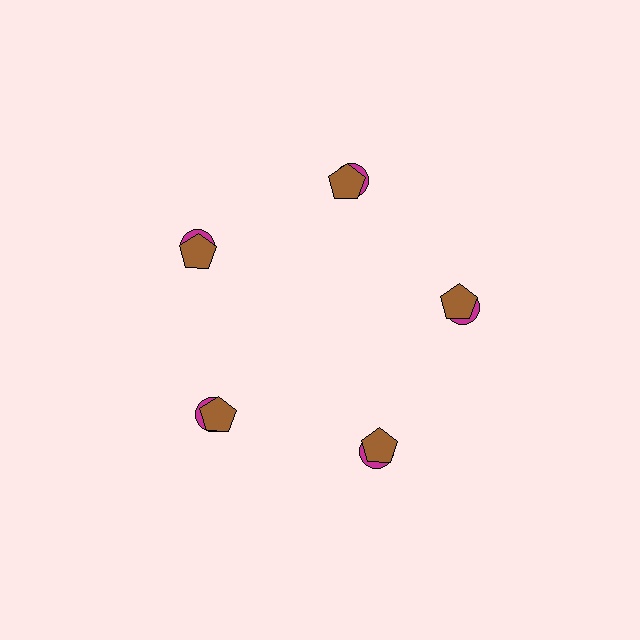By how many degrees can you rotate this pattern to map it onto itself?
The pattern maps onto itself every 72 degrees of rotation.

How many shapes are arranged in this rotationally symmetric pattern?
There are 10 shapes, arranged in 5 groups of 2.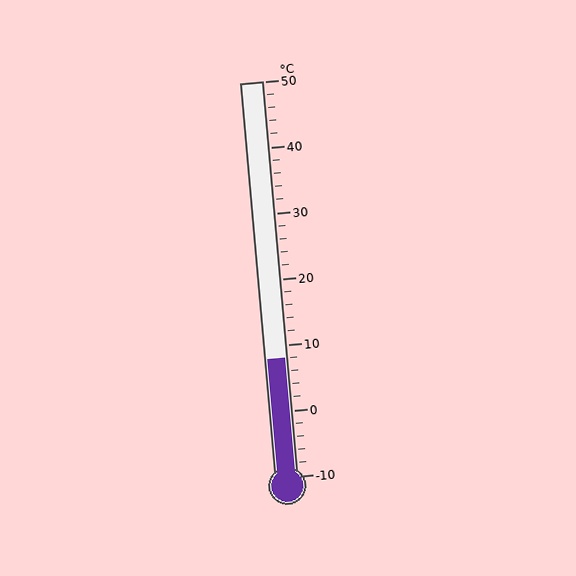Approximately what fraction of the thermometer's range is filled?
The thermometer is filled to approximately 30% of its range.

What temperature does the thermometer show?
The thermometer shows approximately 8°C.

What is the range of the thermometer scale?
The thermometer scale ranges from -10°C to 50°C.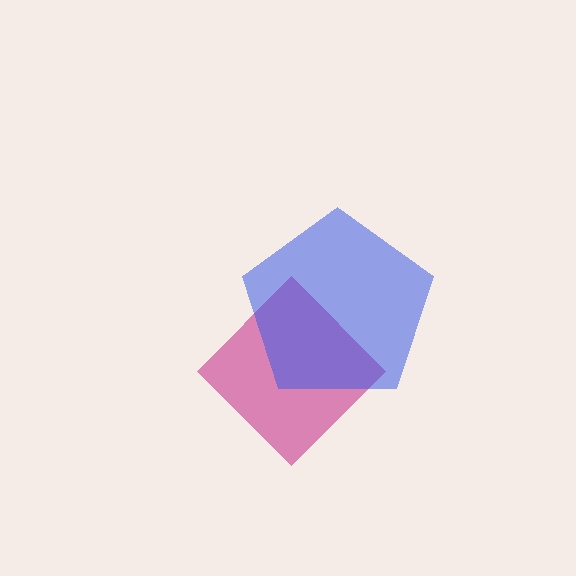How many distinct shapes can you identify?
There are 2 distinct shapes: a magenta diamond, a blue pentagon.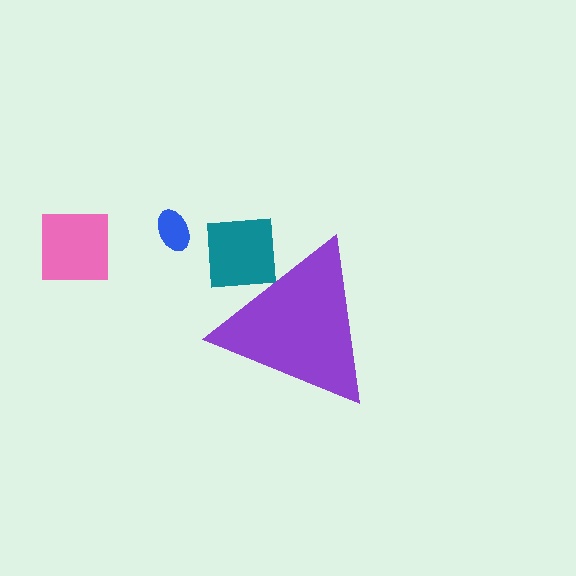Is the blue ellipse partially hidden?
No, the blue ellipse is fully visible.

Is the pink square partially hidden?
No, the pink square is fully visible.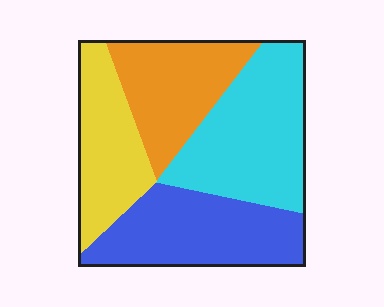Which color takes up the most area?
Cyan, at roughly 30%.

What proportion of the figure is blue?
Blue covers roughly 25% of the figure.